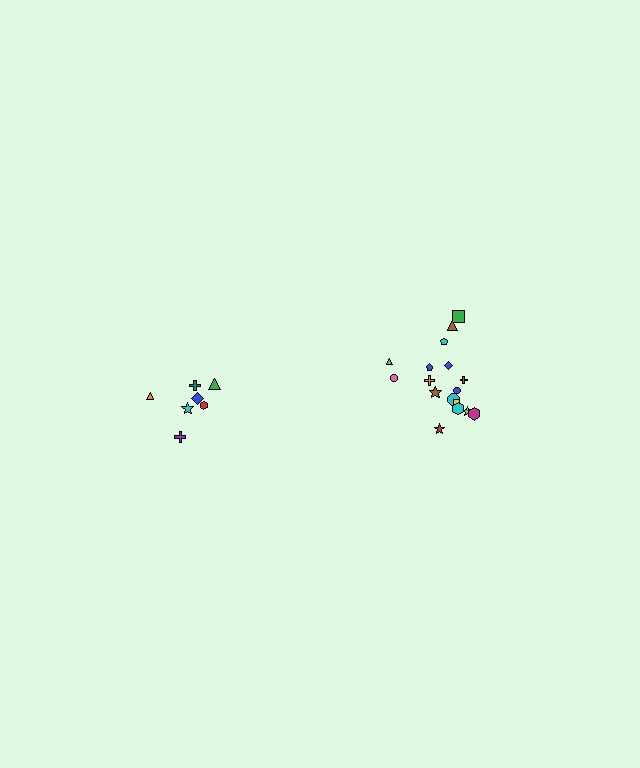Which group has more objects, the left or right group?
The right group.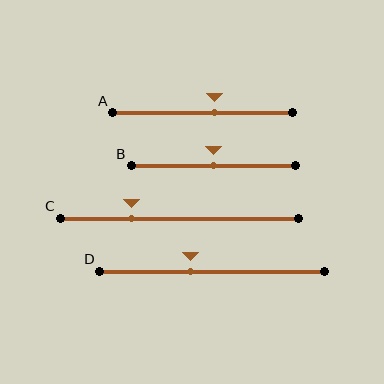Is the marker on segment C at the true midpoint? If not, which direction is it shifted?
No, the marker on segment C is shifted to the left by about 20% of the segment length.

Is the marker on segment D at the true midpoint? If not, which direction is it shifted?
No, the marker on segment D is shifted to the left by about 9% of the segment length.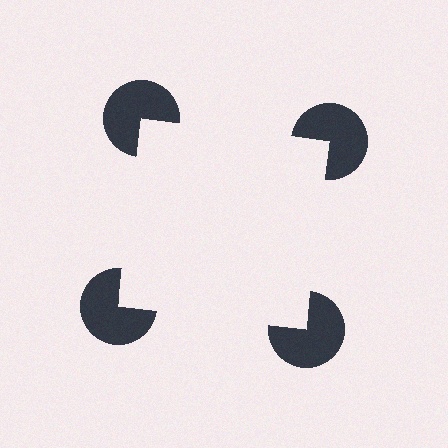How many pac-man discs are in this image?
There are 4 — one at each vertex of the illusory square.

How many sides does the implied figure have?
4 sides.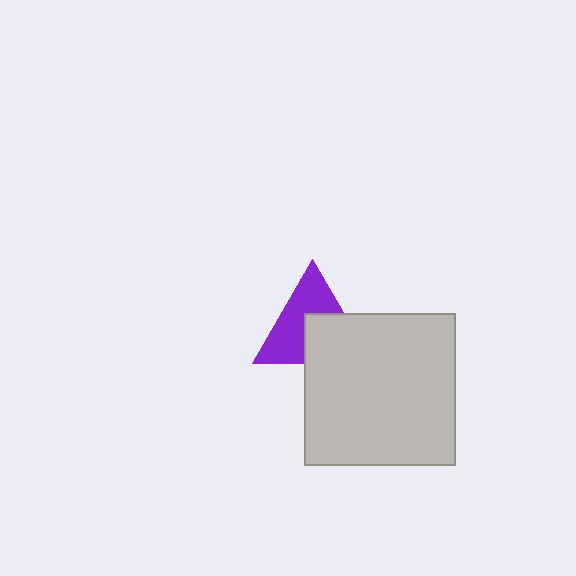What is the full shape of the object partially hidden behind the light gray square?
The partially hidden object is a purple triangle.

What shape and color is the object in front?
The object in front is a light gray square.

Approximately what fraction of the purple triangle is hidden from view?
Roughly 44% of the purple triangle is hidden behind the light gray square.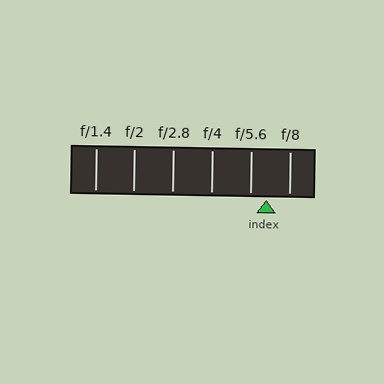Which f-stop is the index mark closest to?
The index mark is closest to f/5.6.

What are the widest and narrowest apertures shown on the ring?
The widest aperture shown is f/1.4 and the narrowest is f/8.